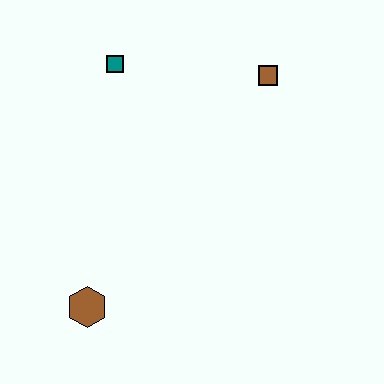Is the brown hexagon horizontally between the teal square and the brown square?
No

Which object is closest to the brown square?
The teal square is closest to the brown square.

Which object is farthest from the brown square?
The brown hexagon is farthest from the brown square.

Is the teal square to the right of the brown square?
No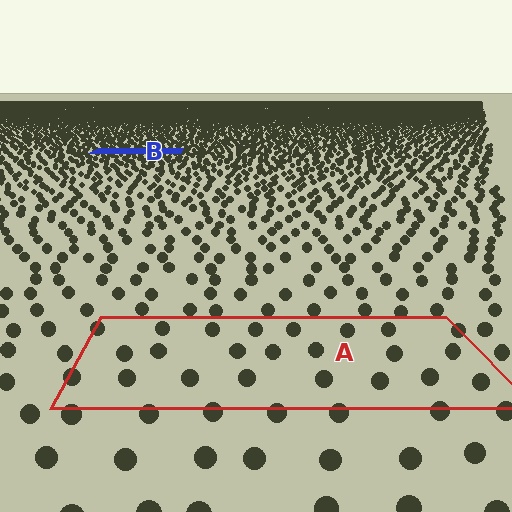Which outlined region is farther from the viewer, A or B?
Region B is farther from the viewer — the texture elements inside it appear smaller and more densely packed.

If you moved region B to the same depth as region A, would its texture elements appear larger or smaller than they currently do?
They would appear larger. At a closer depth, the same texture elements are projected at a bigger on-screen size.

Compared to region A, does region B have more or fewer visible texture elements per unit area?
Region B has more texture elements per unit area — they are packed more densely because it is farther away.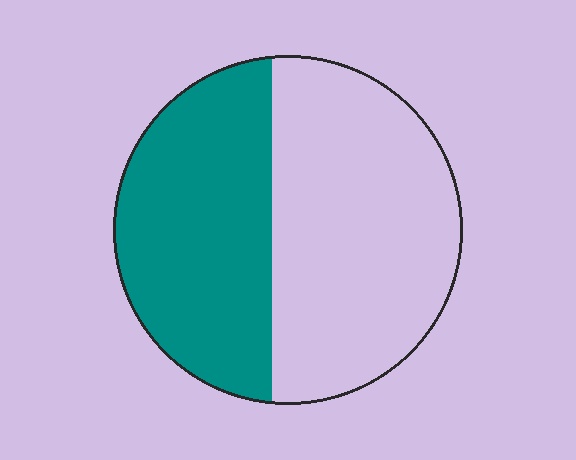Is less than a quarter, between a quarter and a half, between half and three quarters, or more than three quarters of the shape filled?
Between a quarter and a half.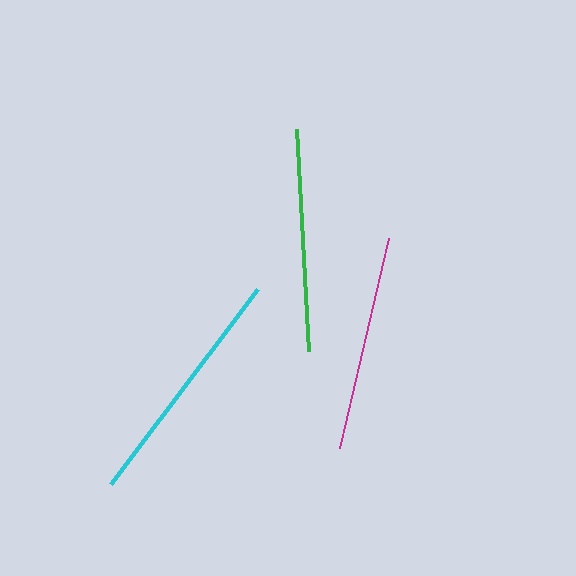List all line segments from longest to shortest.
From longest to shortest: cyan, green, magenta.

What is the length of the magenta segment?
The magenta segment is approximately 216 pixels long.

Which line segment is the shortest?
The magenta line is the shortest at approximately 216 pixels.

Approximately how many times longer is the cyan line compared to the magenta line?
The cyan line is approximately 1.1 times the length of the magenta line.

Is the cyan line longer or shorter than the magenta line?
The cyan line is longer than the magenta line.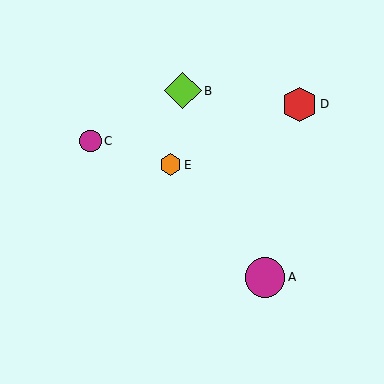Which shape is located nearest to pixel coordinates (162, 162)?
The orange hexagon (labeled E) at (171, 165) is nearest to that location.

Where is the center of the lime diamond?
The center of the lime diamond is at (183, 91).